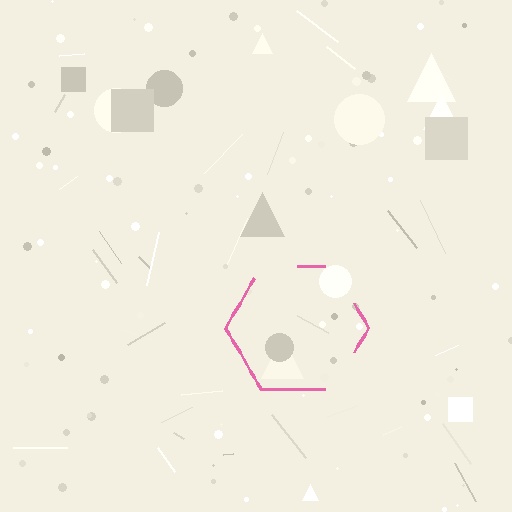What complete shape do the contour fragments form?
The contour fragments form a hexagon.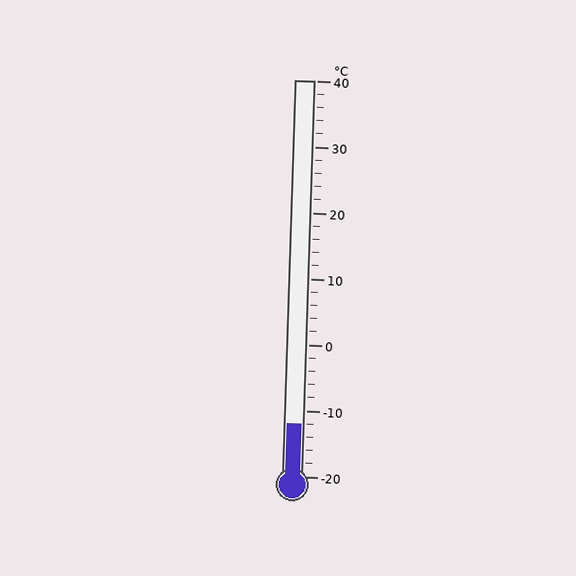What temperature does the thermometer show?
The thermometer shows approximately -12°C.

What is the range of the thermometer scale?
The thermometer scale ranges from -20°C to 40°C.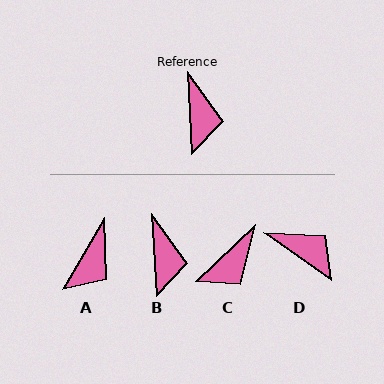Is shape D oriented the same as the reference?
No, it is off by about 52 degrees.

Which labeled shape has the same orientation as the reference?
B.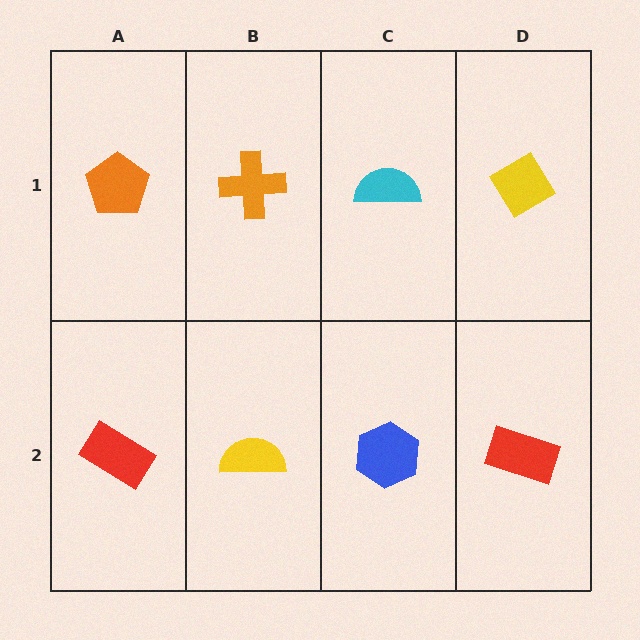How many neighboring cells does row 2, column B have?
3.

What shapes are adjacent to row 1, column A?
A red rectangle (row 2, column A), an orange cross (row 1, column B).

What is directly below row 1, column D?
A red rectangle.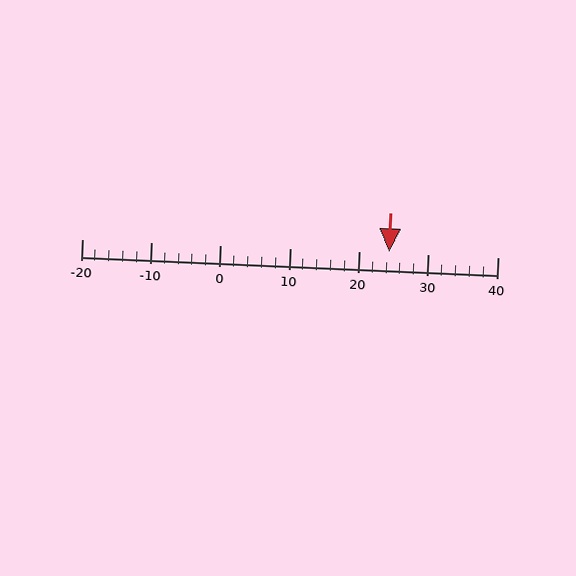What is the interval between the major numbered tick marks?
The major tick marks are spaced 10 units apart.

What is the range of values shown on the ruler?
The ruler shows values from -20 to 40.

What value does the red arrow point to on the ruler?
The red arrow points to approximately 24.